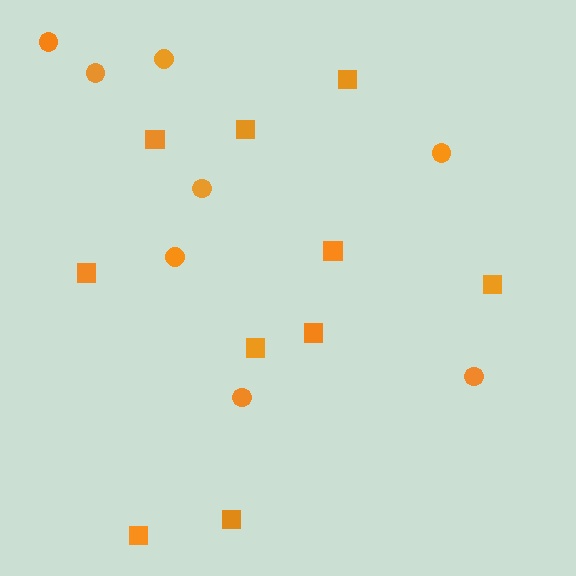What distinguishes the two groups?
There are 2 groups: one group of squares (10) and one group of circles (8).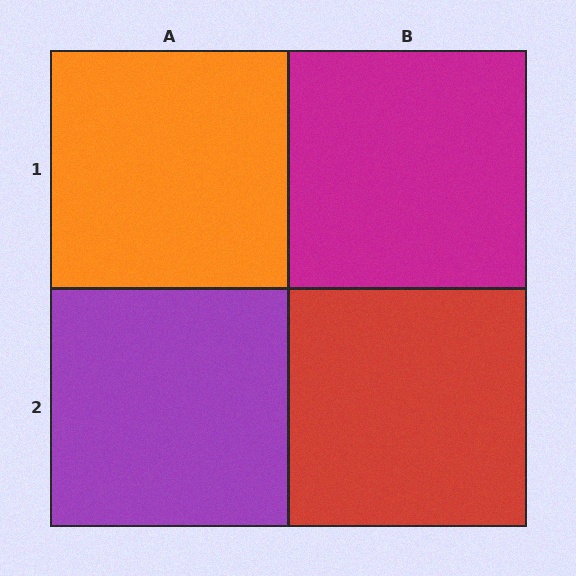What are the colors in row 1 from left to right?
Orange, magenta.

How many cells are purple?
1 cell is purple.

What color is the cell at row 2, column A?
Purple.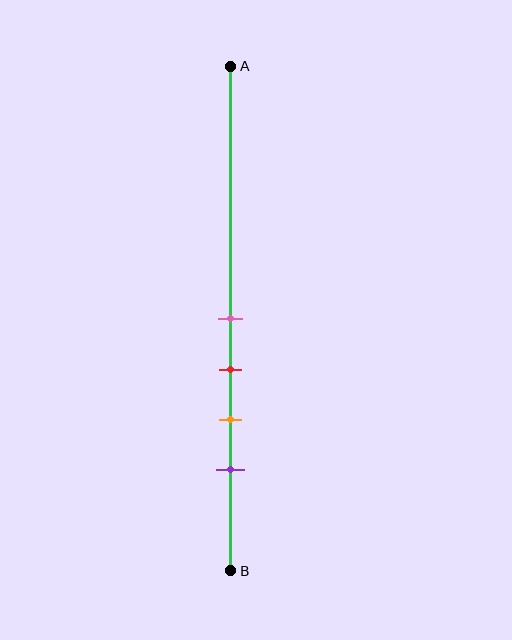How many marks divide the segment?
There are 4 marks dividing the segment.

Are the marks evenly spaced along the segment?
Yes, the marks are approximately evenly spaced.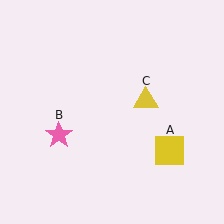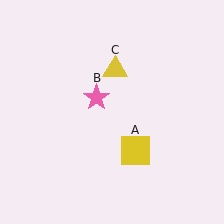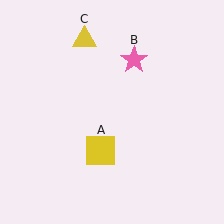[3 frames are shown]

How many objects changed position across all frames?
3 objects changed position: yellow square (object A), pink star (object B), yellow triangle (object C).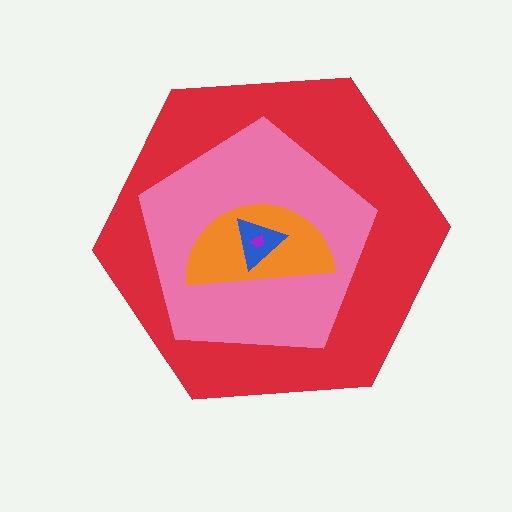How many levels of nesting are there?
5.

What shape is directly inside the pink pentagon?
The orange semicircle.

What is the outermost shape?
The red hexagon.